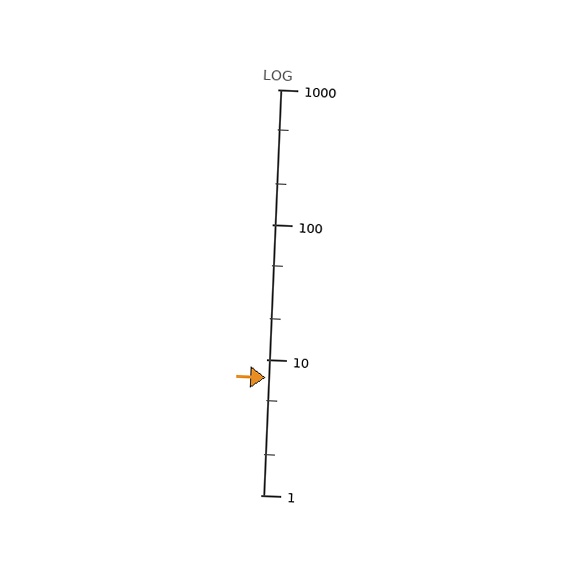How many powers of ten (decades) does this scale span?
The scale spans 3 decades, from 1 to 1000.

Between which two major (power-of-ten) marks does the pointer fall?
The pointer is between 1 and 10.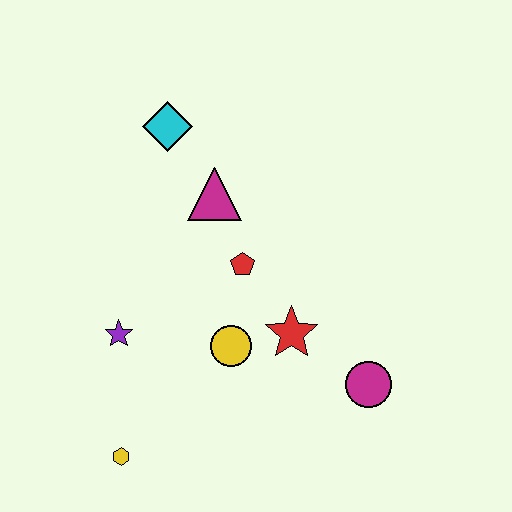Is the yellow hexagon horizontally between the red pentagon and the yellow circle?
No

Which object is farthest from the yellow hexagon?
The cyan diamond is farthest from the yellow hexagon.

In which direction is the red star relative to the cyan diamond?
The red star is below the cyan diamond.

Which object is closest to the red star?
The yellow circle is closest to the red star.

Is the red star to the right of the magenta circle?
No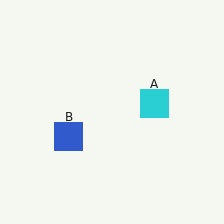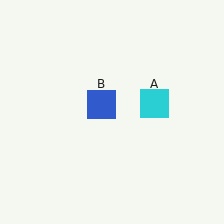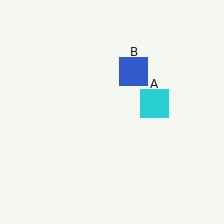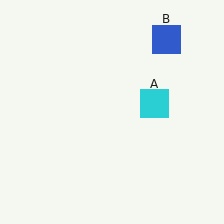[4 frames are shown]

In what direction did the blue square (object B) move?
The blue square (object B) moved up and to the right.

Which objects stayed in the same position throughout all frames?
Cyan square (object A) remained stationary.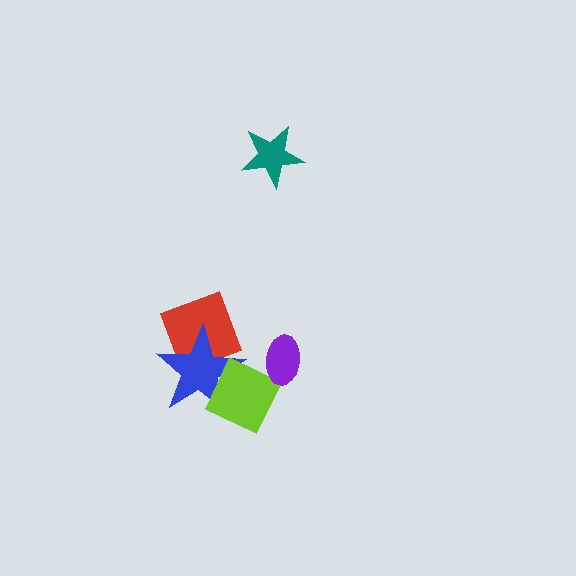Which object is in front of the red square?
The blue star is in front of the red square.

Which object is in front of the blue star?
The lime diamond is in front of the blue star.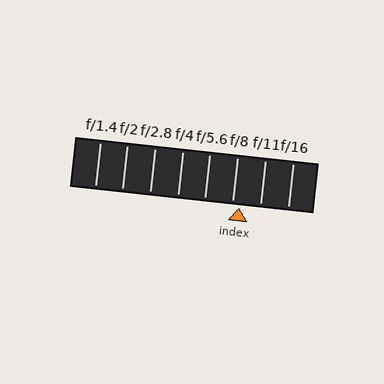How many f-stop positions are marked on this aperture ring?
There are 8 f-stop positions marked.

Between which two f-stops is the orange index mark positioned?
The index mark is between f/8 and f/11.